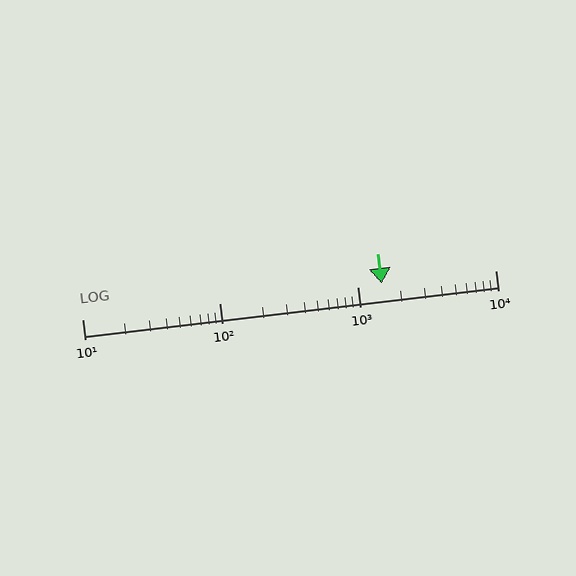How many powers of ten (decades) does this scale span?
The scale spans 3 decades, from 10 to 10000.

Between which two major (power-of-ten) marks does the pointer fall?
The pointer is between 1000 and 10000.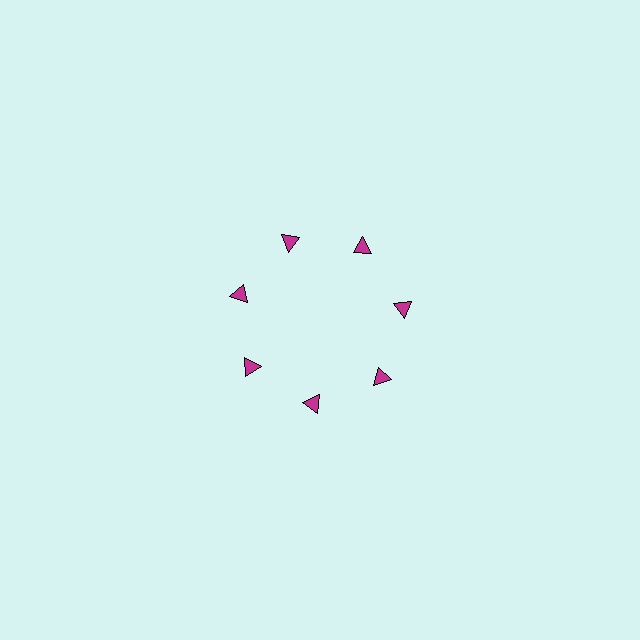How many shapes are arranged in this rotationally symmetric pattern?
There are 7 shapes, arranged in 7 groups of 1.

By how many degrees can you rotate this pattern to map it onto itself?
The pattern maps onto itself every 51 degrees of rotation.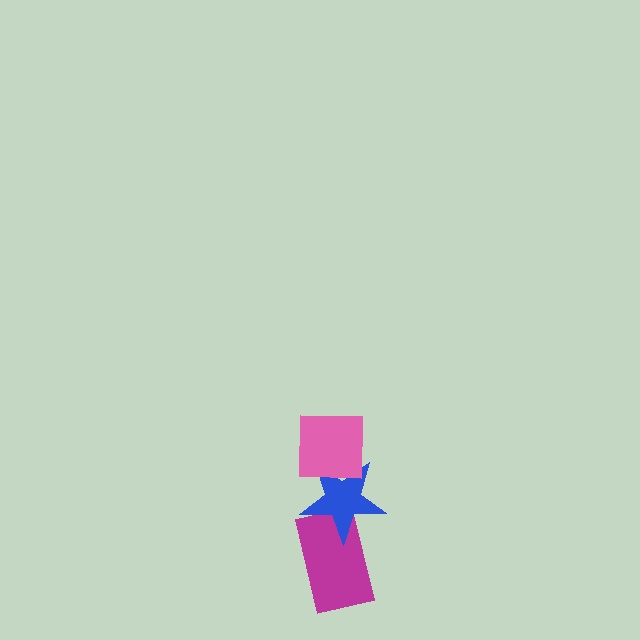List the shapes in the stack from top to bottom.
From top to bottom: the pink square, the blue star, the magenta rectangle.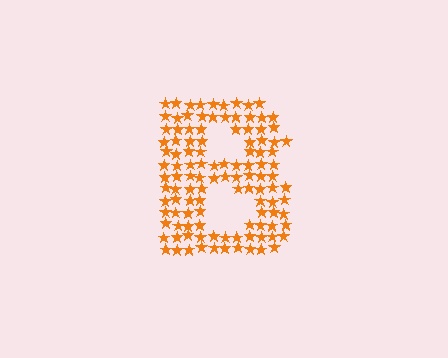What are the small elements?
The small elements are stars.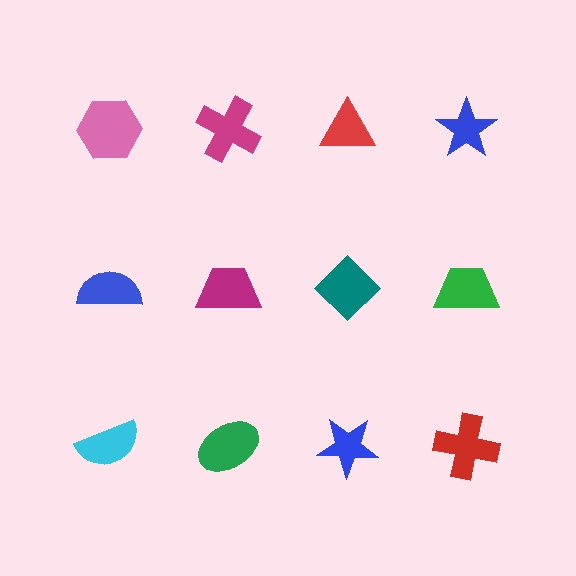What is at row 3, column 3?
A blue star.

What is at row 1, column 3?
A red triangle.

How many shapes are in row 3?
4 shapes.